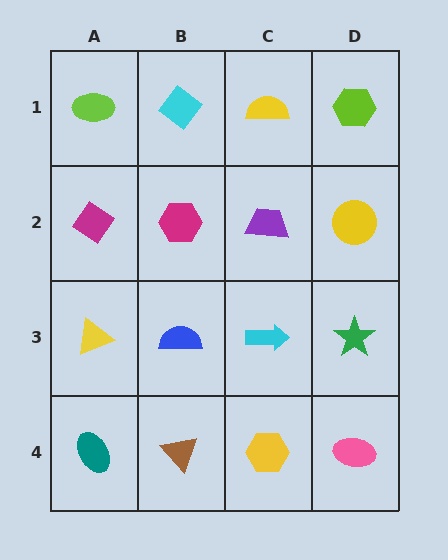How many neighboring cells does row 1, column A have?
2.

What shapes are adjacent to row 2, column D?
A lime hexagon (row 1, column D), a green star (row 3, column D), a purple trapezoid (row 2, column C).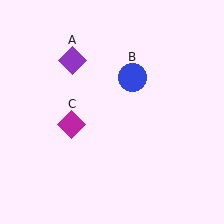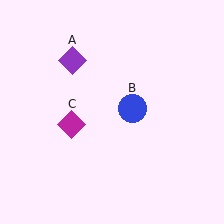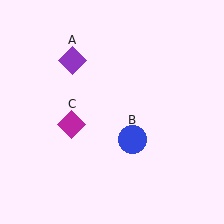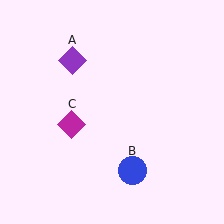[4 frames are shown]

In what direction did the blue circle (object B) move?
The blue circle (object B) moved down.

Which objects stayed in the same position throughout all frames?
Purple diamond (object A) and magenta diamond (object C) remained stationary.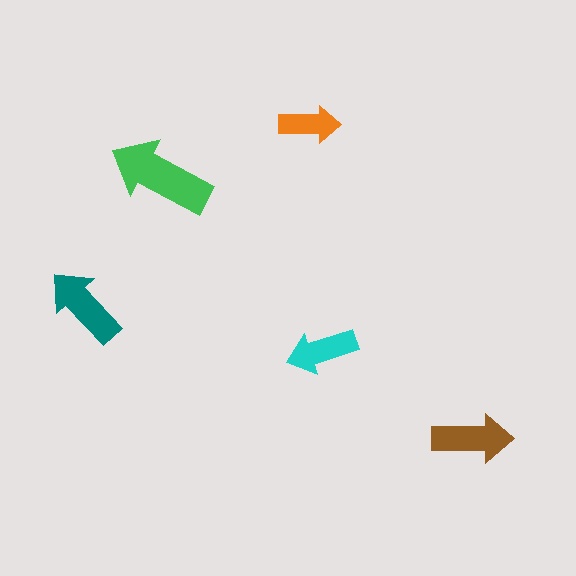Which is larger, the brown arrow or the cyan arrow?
The brown one.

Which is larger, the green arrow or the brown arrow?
The green one.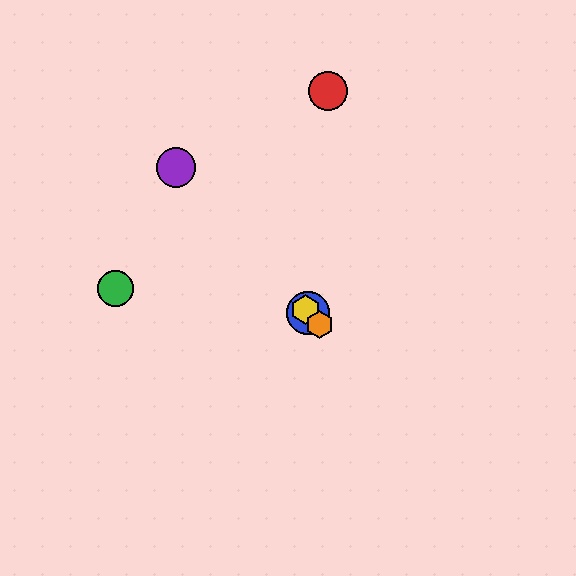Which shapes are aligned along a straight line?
The blue circle, the yellow hexagon, the purple circle, the orange hexagon are aligned along a straight line.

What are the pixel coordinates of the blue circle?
The blue circle is at (308, 313).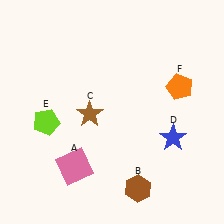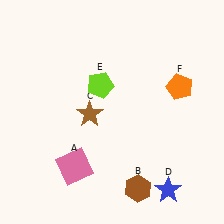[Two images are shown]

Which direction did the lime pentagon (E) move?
The lime pentagon (E) moved right.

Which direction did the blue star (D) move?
The blue star (D) moved down.